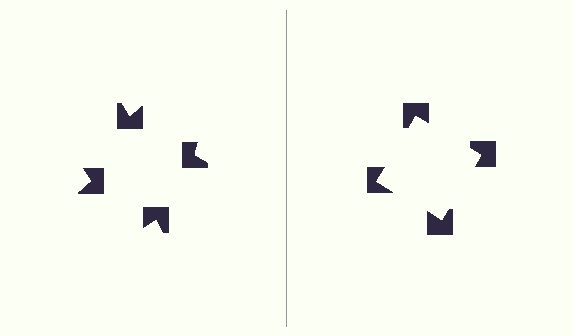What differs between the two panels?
The notched squares are positioned identically on both sides; only the wedge orientations differ. On the right they align to a square; on the left they are misaligned.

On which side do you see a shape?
An illusory square appears on the right side. On the left side the wedge cuts are rotated, so no coherent shape forms.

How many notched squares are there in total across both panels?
8 — 4 on each side.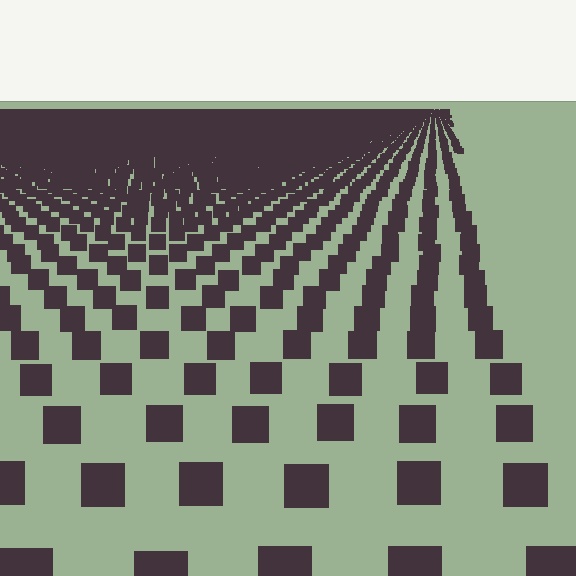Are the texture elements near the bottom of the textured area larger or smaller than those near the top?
Larger. Near the bottom, elements are closer to the viewer and appear at a bigger on-screen size.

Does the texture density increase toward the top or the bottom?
Density increases toward the top.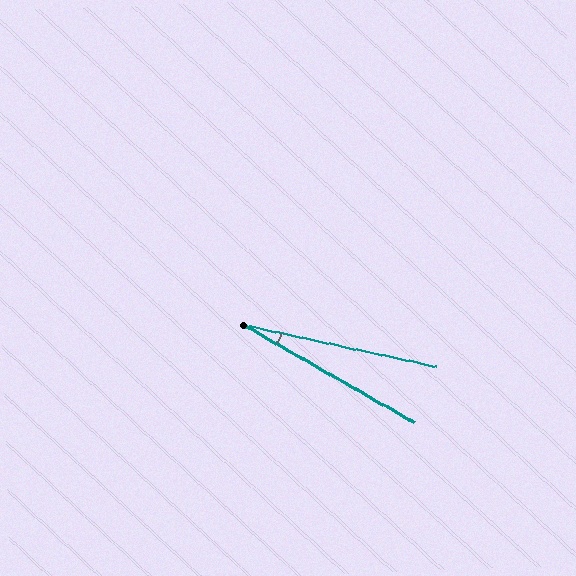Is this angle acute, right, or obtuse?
It is acute.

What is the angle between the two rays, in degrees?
Approximately 18 degrees.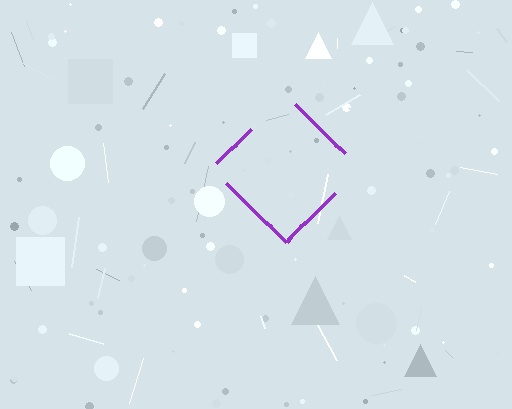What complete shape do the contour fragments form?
The contour fragments form a diamond.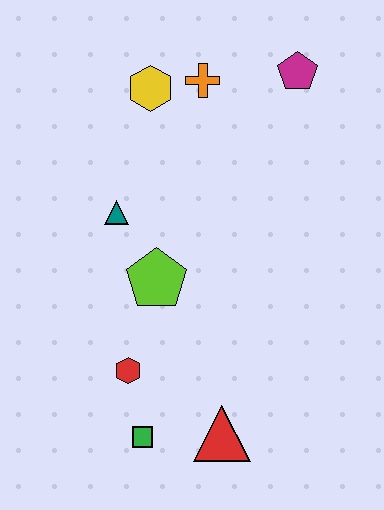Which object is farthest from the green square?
The magenta pentagon is farthest from the green square.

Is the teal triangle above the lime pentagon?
Yes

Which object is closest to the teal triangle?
The lime pentagon is closest to the teal triangle.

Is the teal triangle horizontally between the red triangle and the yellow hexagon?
No